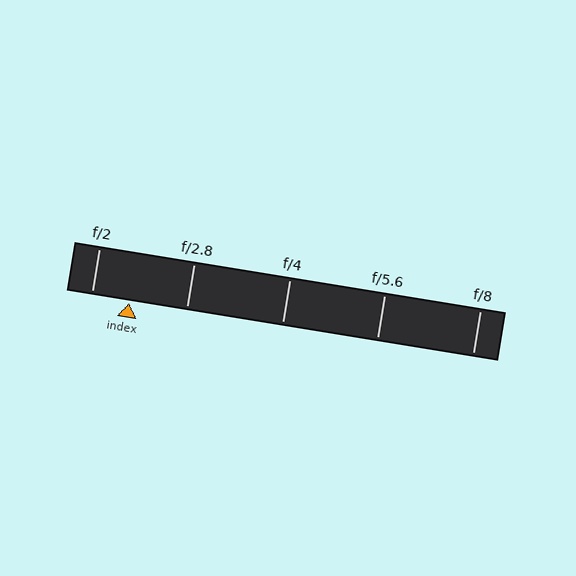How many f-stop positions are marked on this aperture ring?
There are 5 f-stop positions marked.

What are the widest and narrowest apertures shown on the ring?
The widest aperture shown is f/2 and the narrowest is f/8.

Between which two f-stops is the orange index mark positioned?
The index mark is between f/2 and f/2.8.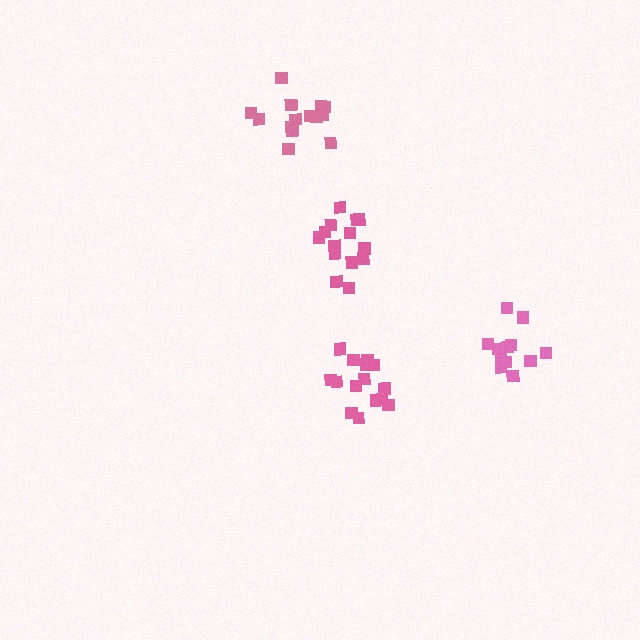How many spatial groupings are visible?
There are 4 spatial groupings.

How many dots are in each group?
Group 1: 15 dots, Group 2: 15 dots, Group 3: 14 dots, Group 4: 12 dots (56 total).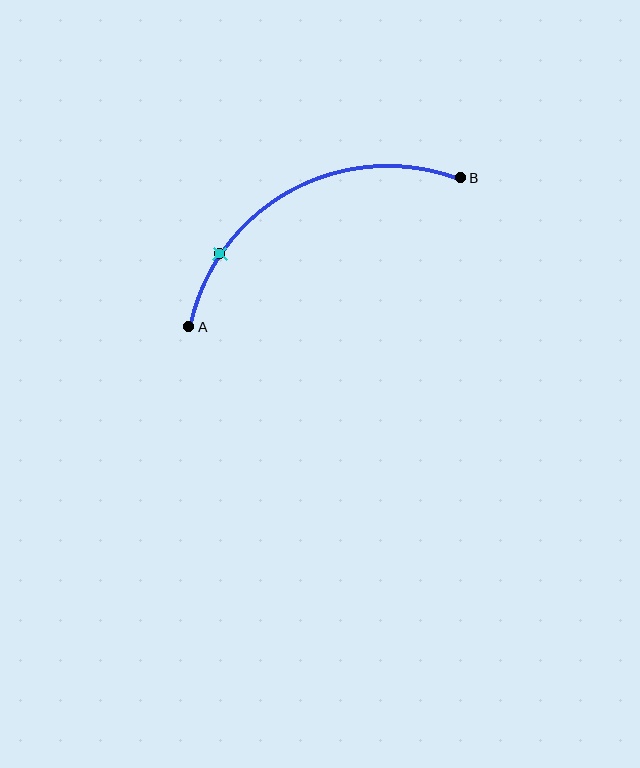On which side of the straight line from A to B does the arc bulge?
The arc bulges above the straight line connecting A and B.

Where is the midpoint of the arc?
The arc midpoint is the point on the curve farthest from the straight line joining A and B. It sits above that line.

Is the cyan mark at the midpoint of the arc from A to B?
No. The cyan mark lies on the arc but is closer to endpoint A. The arc midpoint would be at the point on the curve equidistant along the arc from both A and B.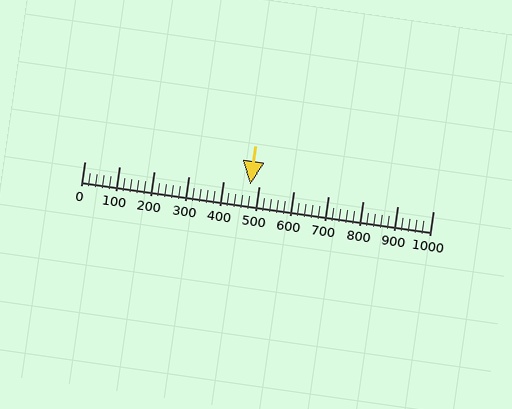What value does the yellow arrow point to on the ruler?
The yellow arrow points to approximately 476.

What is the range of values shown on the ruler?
The ruler shows values from 0 to 1000.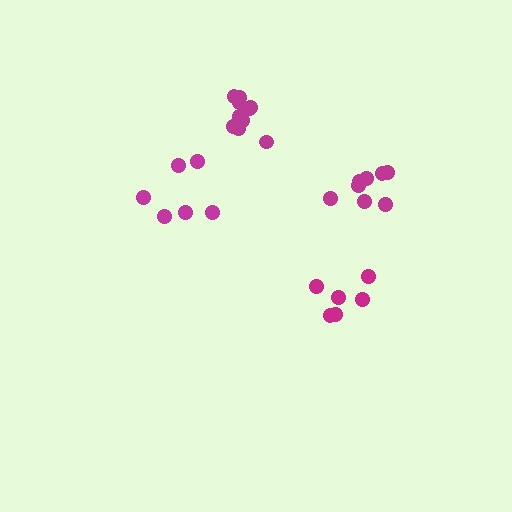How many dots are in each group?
Group 1: 8 dots, Group 2: 10 dots, Group 3: 6 dots, Group 4: 6 dots (30 total).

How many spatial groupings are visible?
There are 4 spatial groupings.